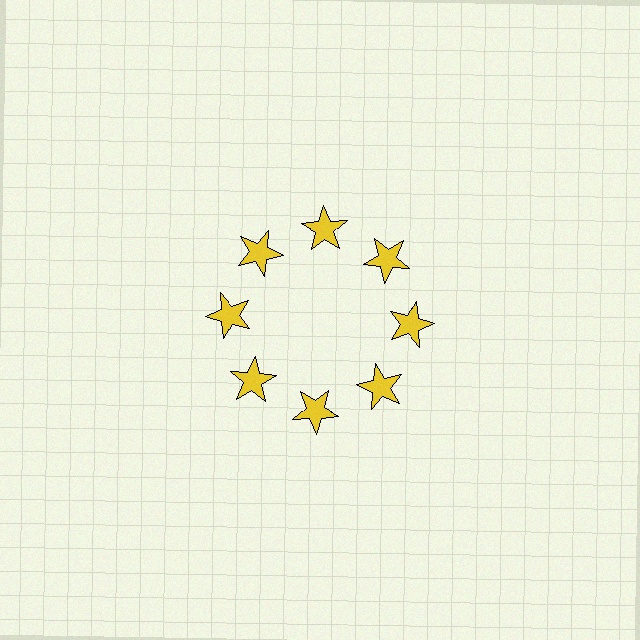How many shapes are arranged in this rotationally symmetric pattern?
There are 8 shapes, arranged in 8 groups of 1.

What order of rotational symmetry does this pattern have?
This pattern has 8-fold rotational symmetry.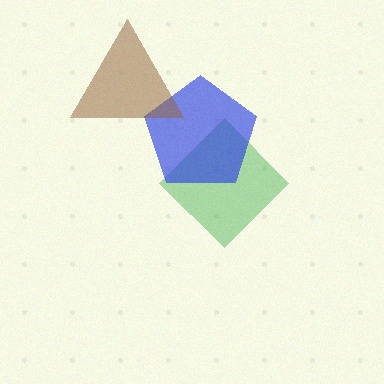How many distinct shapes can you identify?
There are 3 distinct shapes: a green diamond, a blue pentagon, a brown triangle.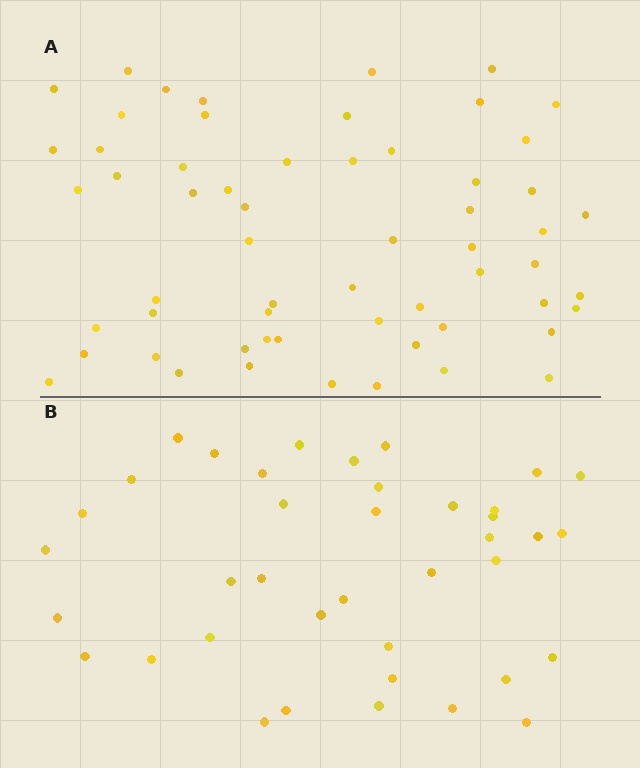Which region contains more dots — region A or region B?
Region A (the top region) has more dots.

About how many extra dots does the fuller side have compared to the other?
Region A has approximately 20 more dots than region B.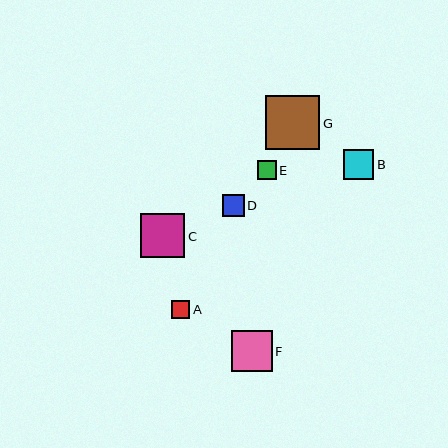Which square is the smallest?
Square A is the smallest with a size of approximately 18 pixels.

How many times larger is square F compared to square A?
Square F is approximately 2.3 times the size of square A.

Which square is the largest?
Square G is the largest with a size of approximately 54 pixels.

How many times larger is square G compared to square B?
Square G is approximately 1.8 times the size of square B.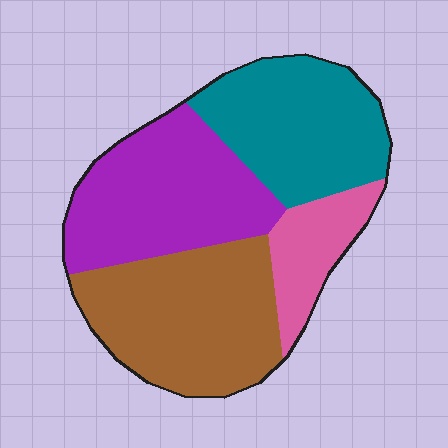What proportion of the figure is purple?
Purple covers 30% of the figure.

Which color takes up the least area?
Pink, at roughly 10%.